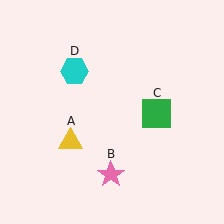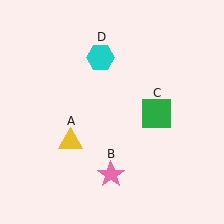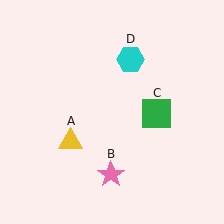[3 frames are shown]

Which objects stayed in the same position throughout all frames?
Yellow triangle (object A) and pink star (object B) and green square (object C) remained stationary.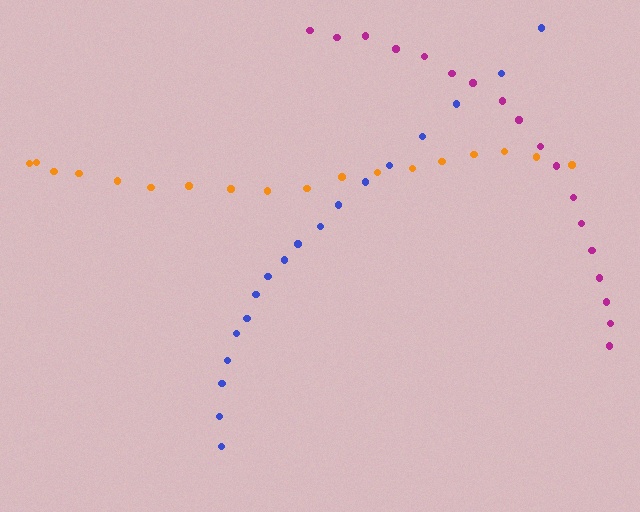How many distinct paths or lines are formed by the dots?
There are 3 distinct paths.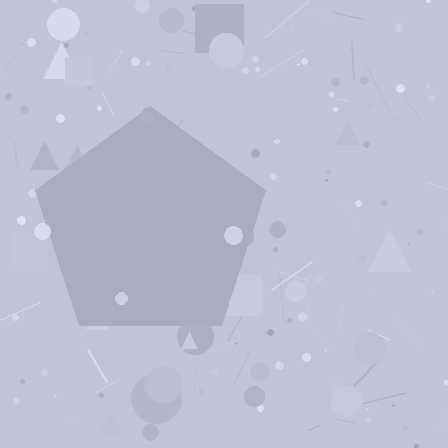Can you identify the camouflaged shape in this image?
The camouflaged shape is a pentagon.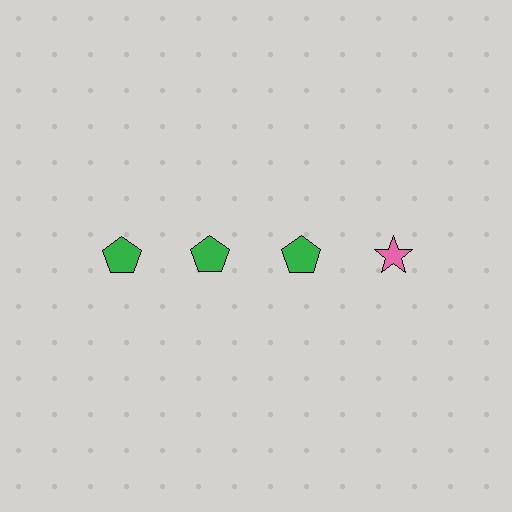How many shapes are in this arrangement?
There are 4 shapes arranged in a grid pattern.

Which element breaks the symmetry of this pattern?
The pink star in the top row, second from right column breaks the symmetry. All other shapes are green pentagons.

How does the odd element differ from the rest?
It differs in both color (pink instead of green) and shape (star instead of pentagon).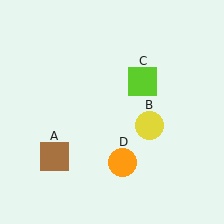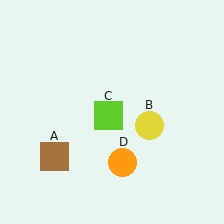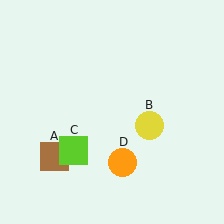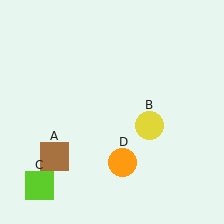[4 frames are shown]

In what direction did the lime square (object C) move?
The lime square (object C) moved down and to the left.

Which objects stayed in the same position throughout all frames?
Brown square (object A) and yellow circle (object B) and orange circle (object D) remained stationary.